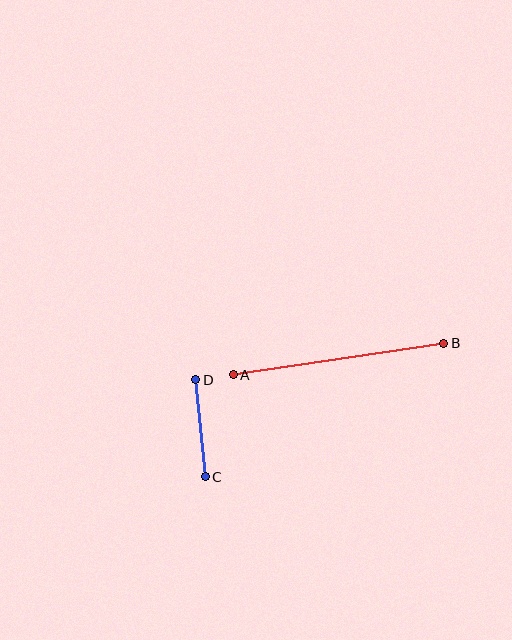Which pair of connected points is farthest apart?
Points A and B are farthest apart.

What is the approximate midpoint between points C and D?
The midpoint is at approximately (201, 428) pixels.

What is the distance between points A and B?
The distance is approximately 212 pixels.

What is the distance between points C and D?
The distance is approximately 98 pixels.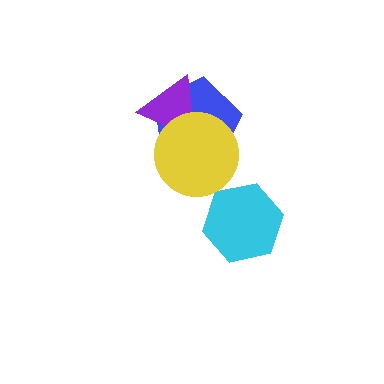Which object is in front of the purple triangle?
The yellow circle is in front of the purple triangle.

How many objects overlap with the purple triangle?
2 objects overlap with the purple triangle.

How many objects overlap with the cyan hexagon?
0 objects overlap with the cyan hexagon.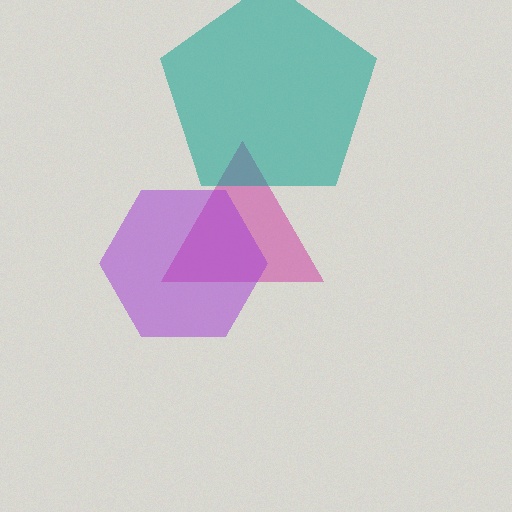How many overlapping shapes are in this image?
There are 3 overlapping shapes in the image.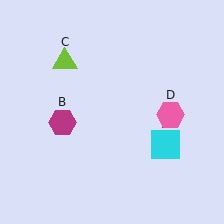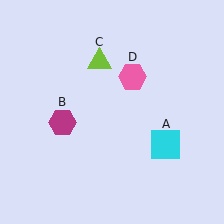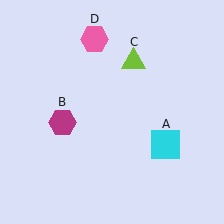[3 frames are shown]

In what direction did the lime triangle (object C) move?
The lime triangle (object C) moved right.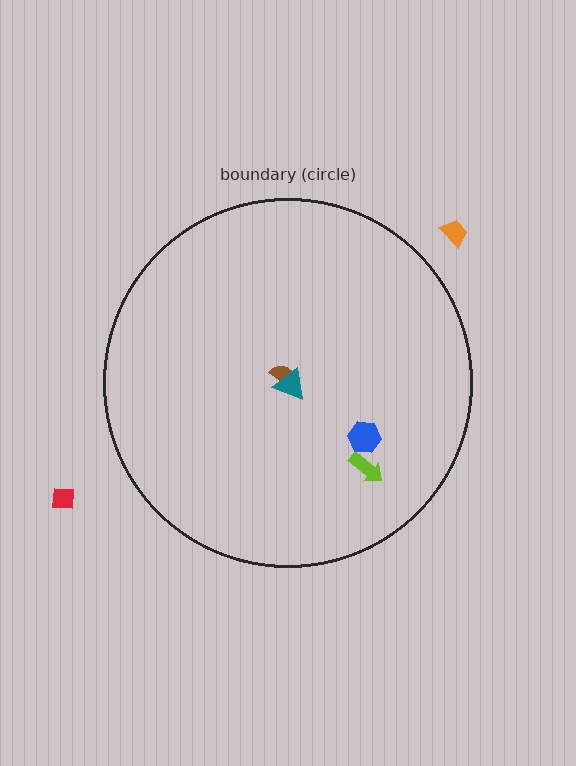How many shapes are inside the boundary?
4 inside, 2 outside.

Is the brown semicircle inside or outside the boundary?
Inside.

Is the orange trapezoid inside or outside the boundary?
Outside.